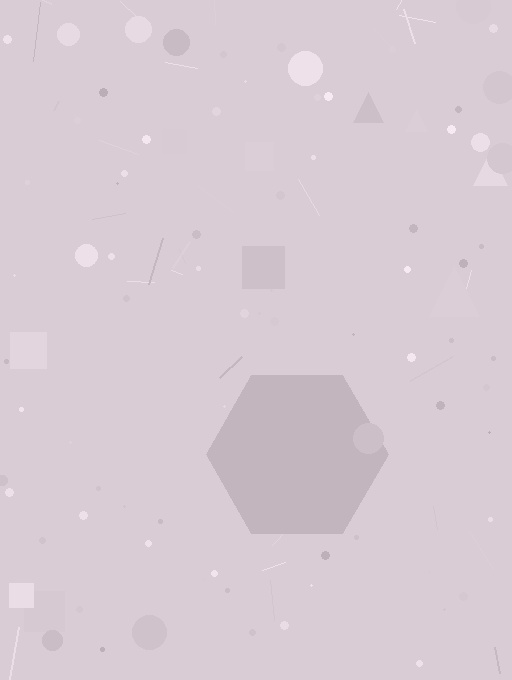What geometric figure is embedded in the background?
A hexagon is embedded in the background.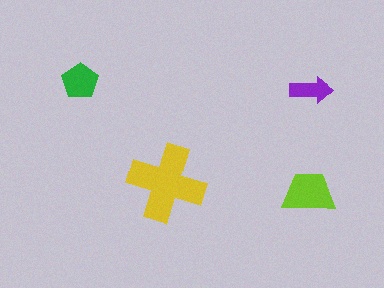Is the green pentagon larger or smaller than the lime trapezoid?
Smaller.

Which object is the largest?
The yellow cross.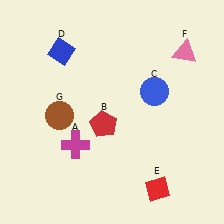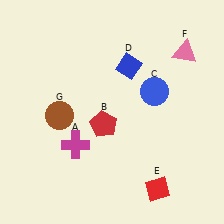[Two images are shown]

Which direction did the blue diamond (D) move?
The blue diamond (D) moved right.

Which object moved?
The blue diamond (D) moved right.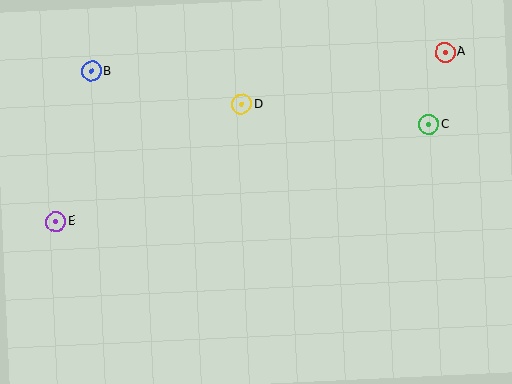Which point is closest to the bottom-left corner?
Point E is closest to the bottom-left corner.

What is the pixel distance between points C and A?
The distance between C and A is 74 pixels.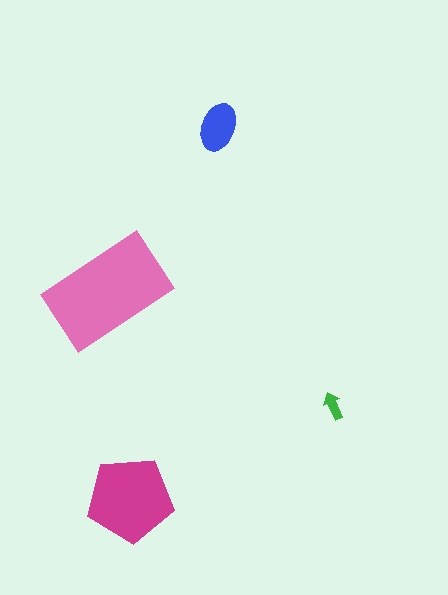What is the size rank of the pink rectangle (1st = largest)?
1st.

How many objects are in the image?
There are 4 objects in the image.